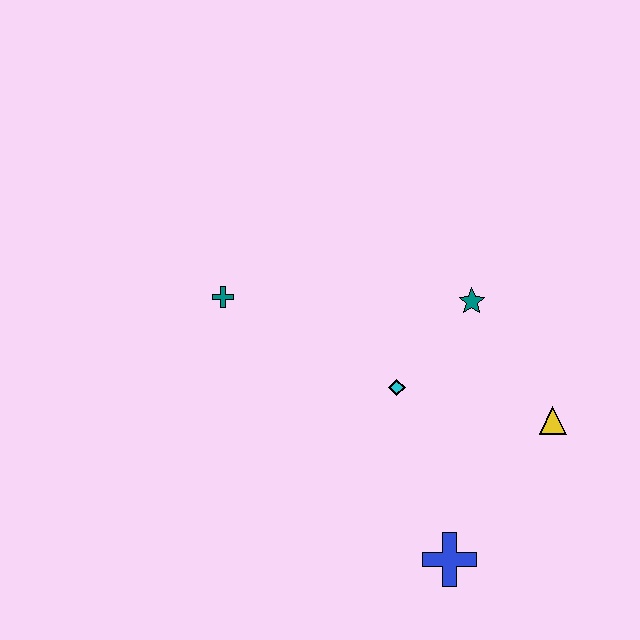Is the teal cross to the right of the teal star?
No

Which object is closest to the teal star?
The cyan diamond is closest to the teal star.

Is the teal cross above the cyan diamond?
Yes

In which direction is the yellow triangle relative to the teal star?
The yellow triangle is below the teal star.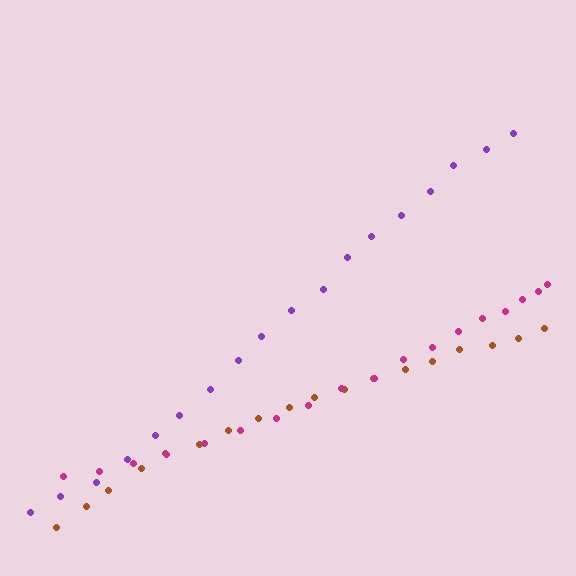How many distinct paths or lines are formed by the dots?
There are 3 distinct paths.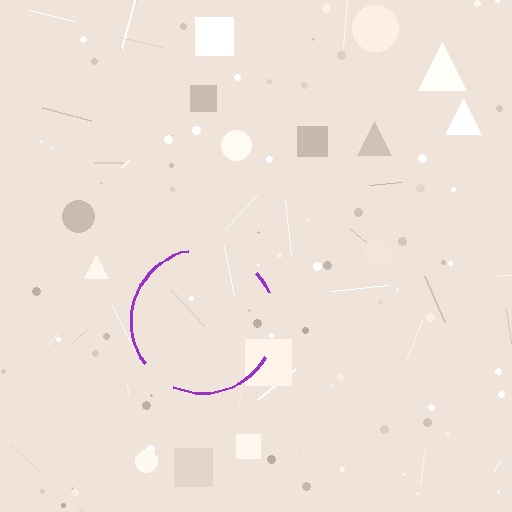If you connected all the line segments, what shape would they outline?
They would outline a circle.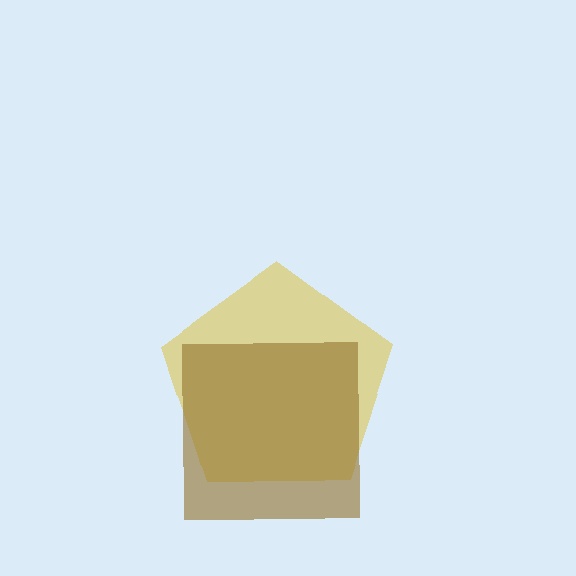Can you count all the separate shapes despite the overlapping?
Yes, there are 2 separate shapes.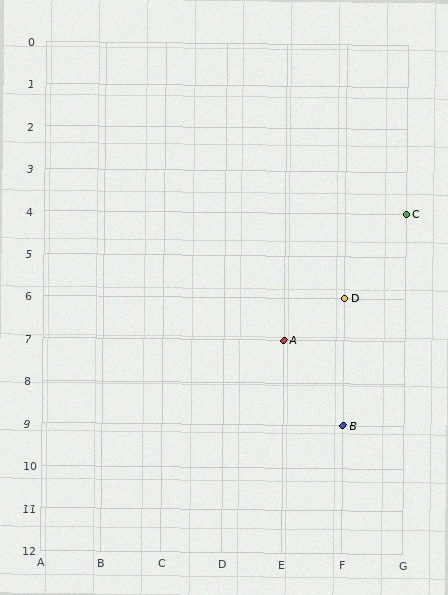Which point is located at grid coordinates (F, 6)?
Point D is at (F, 6).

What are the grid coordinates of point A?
Point A is at grid coordinates (E, 7).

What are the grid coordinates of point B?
Point B is at grid coordinates (F, 9).